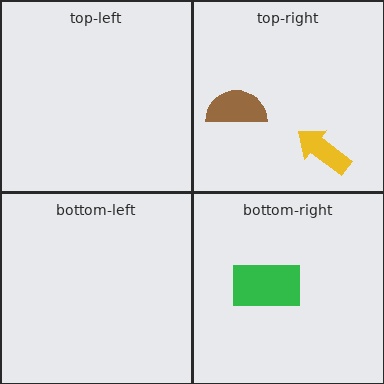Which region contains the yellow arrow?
The top-right region.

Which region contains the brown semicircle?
The top-right region.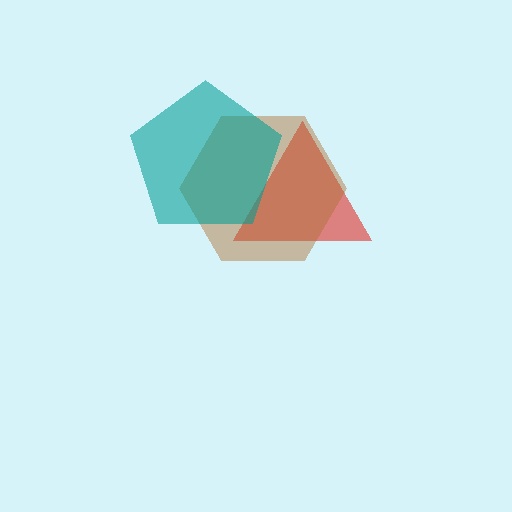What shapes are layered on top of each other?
The layered shapes are: a red triangle, a brown hexagon, a teal pentagon.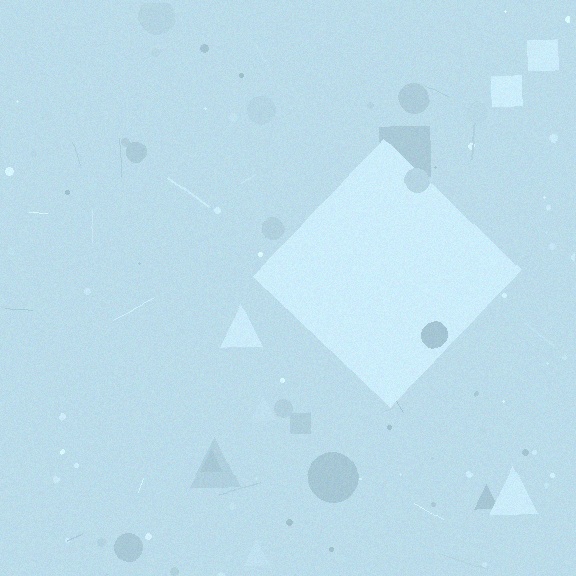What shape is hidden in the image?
A diamond is hidden in the image.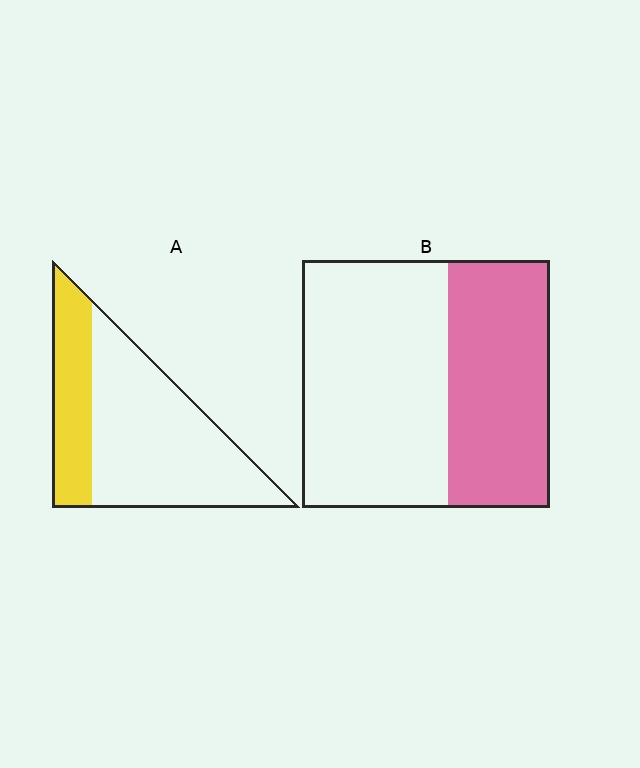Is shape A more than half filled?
No.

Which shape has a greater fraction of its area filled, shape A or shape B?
Shape B.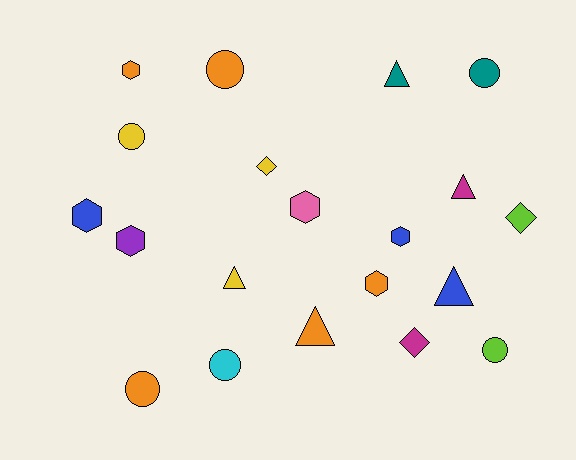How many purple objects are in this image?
There is 1 purple object.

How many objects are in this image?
There are 20 objects.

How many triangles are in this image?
There are 5 triangles.